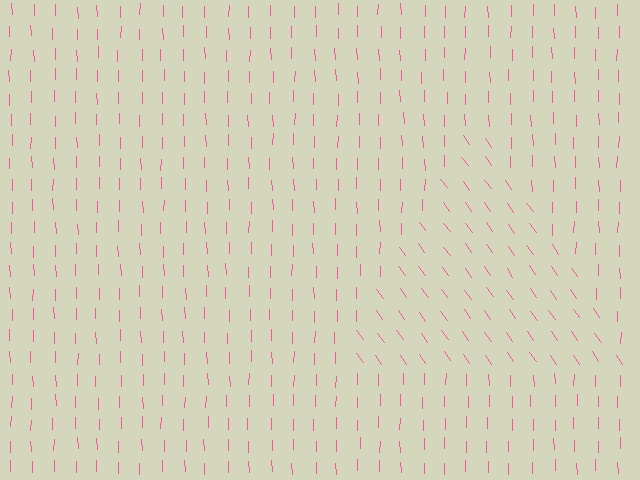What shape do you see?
I see a triangle.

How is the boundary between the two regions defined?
The boundary is defined purely by a change in line orientation (approximately 35 degrees difference). All lines are the same color and thickness.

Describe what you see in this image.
The image is filled with small pink line segments. A triangle region in the image has lines oriented differently from the surrounding lines, creating a visible texture boundary.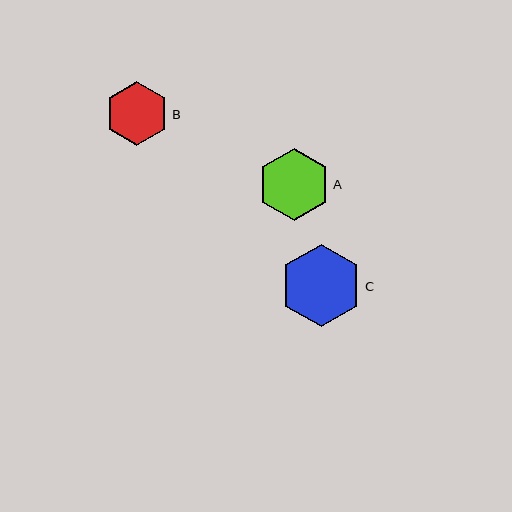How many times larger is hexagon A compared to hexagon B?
Hexagon A is approximately 1.1 times the size of hexagon B.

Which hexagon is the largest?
Hexagon C is the largest with a size of approximately 83 pixels.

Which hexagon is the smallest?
Hexagon B is the smallest with a size of approximately 64 pixels.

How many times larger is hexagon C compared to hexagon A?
Hexagon C is approximately 1.1 times the size of hexagon A.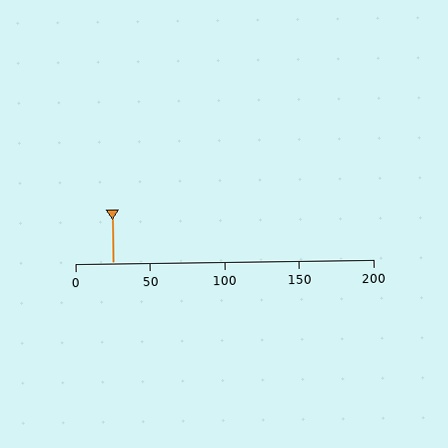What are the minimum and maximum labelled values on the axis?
The axis runs from 0 to 200.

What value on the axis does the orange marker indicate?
The marker indicates approximately 25.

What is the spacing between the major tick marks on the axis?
The major ticks are spaced 50 apart.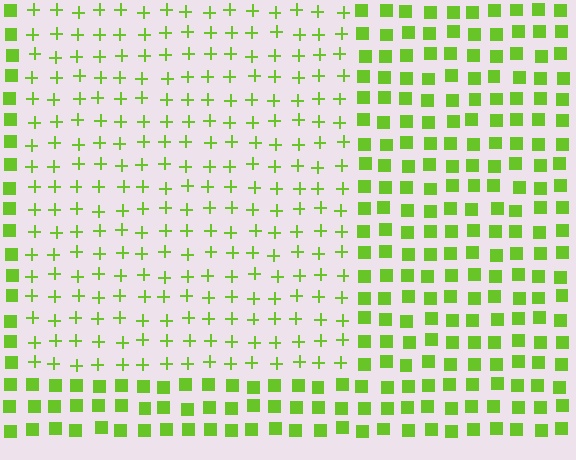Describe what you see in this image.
The image is filled with small lime elements arranged in a uniform grid. A rectangle-shaped region contains plus signs, while the surrounding area contains squares. The boundary is defined purely by the change in element shape.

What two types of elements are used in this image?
The image uses plus signs inside the rectangle region and squares outside it.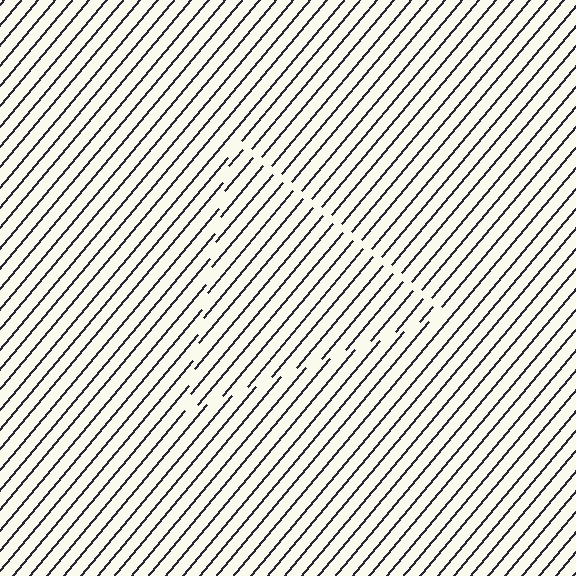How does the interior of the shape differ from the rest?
The interior of the shape contains the same grating, shifted by half a period — the contour is defined by the phase discontinuity where line-ends from the inner and outer gratings abut.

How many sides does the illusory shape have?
3 sides — the line-ends trace a triangle.